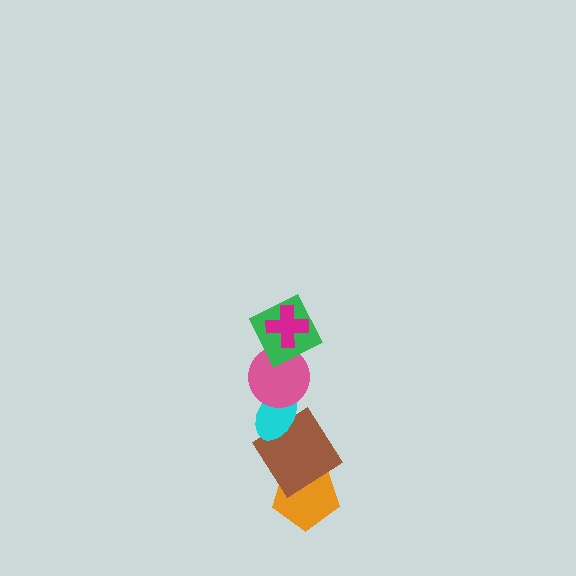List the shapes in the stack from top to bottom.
From top to bottom: the magenta cross, the green square, the pink circle, the cyan ellipse, the brown diamond, the orange pentagon.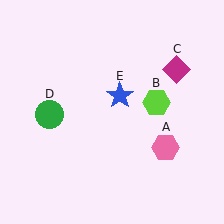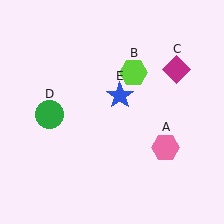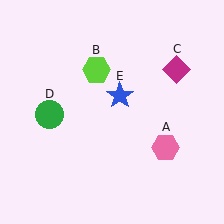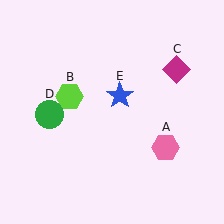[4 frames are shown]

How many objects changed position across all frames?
1 object changed position: lime hexagon (object B).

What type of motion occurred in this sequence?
The lime hexagon (object B) rotated counterclockwise around the center of the scene.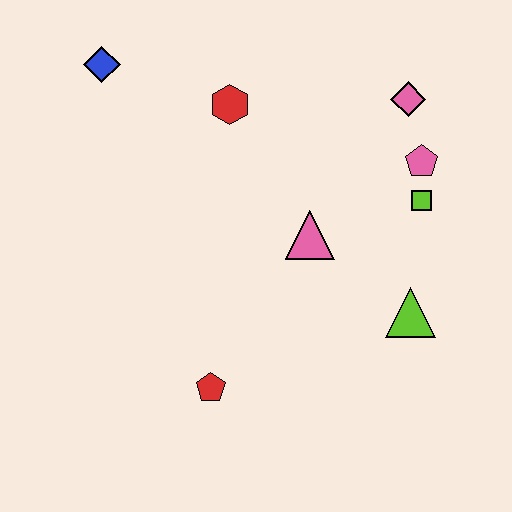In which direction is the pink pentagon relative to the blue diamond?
The pink pentagon is to the right of the blue diamond.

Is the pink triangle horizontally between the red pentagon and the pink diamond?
Yes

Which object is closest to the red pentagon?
The pink triangle is closest to the red pentagon.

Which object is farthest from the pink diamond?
The red pentagon is farthest from the pink diamond.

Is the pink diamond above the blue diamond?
No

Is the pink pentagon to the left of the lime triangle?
No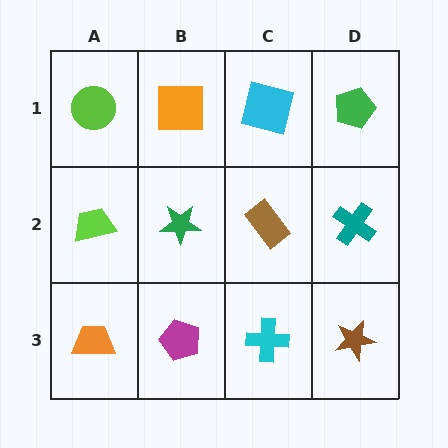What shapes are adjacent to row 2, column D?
A green pentagon (row 1, column D), a brown star (row 3, column D), a brown rectangle (row 2, column C).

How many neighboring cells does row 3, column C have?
3.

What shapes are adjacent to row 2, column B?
An orange square (row 1, column B), a magenta pentagon (row 3, column B), a lime trapezoid (row 2, column A), a brown rectangle (row 2, column C).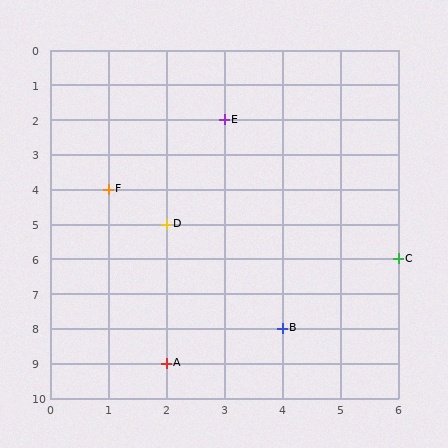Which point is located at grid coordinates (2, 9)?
Point A is at (2, 9).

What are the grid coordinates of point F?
Point F is at grid coordinates (1, 4).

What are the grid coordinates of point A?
Point A is at grid coordinates (2, 9).